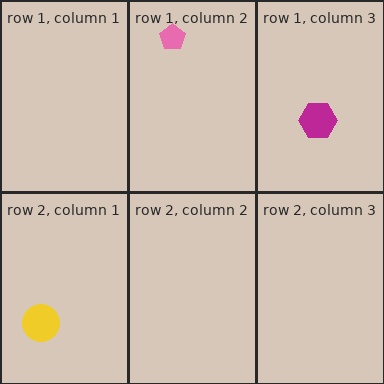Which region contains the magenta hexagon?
The row 1, column 3 region.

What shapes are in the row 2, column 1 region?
The yellow circle.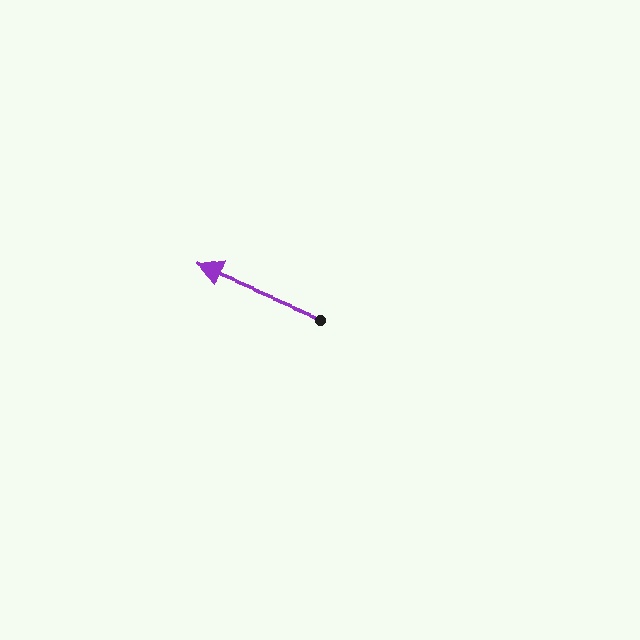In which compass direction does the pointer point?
West.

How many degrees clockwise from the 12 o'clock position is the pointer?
Approximately 292 degrees.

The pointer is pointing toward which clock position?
Roughly 10 o'clock.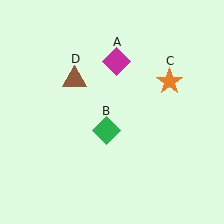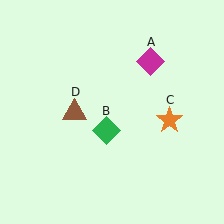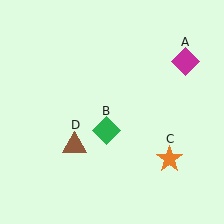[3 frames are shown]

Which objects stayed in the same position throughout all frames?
Green diamond (object B) remained stationary.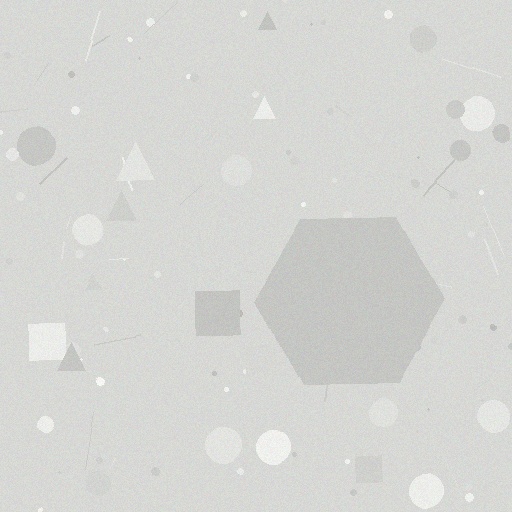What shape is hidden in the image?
A hexagon is hidden in the image.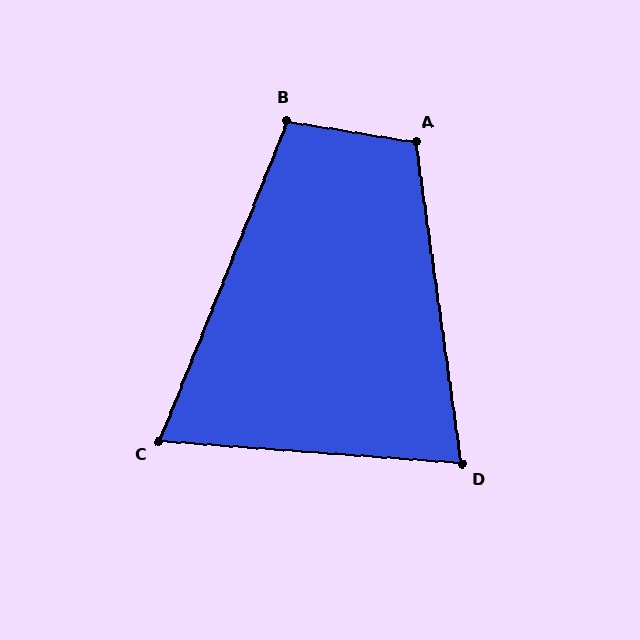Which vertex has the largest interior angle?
A, at approximately 108 degrees.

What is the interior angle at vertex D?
Approximately 78 degrees (acute).